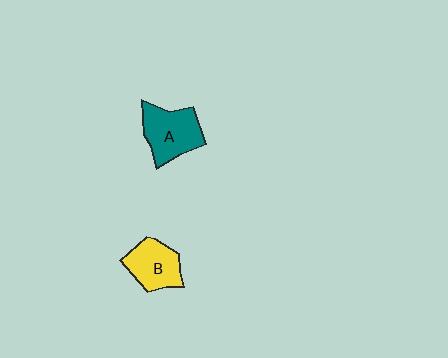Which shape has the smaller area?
Shape B (yellow).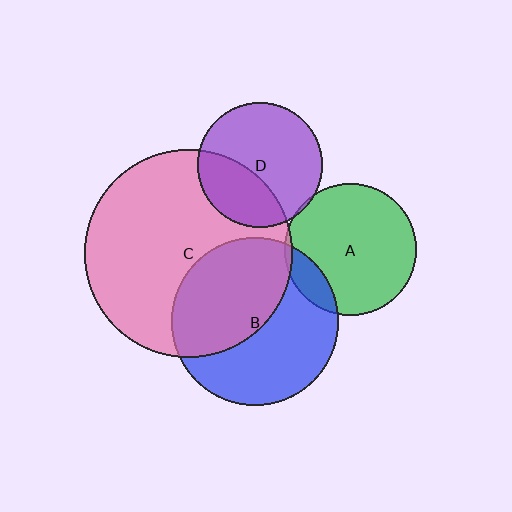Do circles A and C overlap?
Yes.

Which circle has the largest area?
Circle C (pink).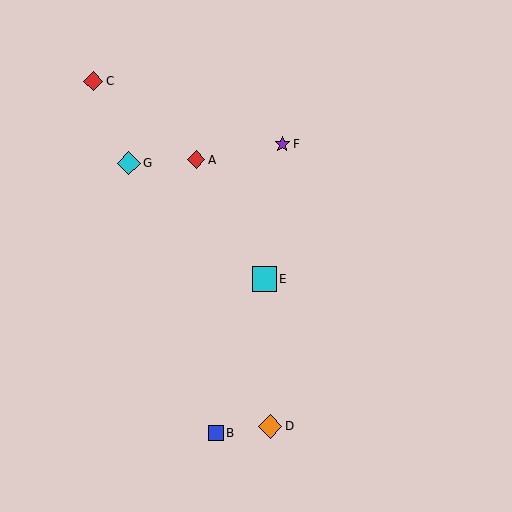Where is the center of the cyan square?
The center of the cyan square is at (264, 279).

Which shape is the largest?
The cyan square (labeled E) is the largest.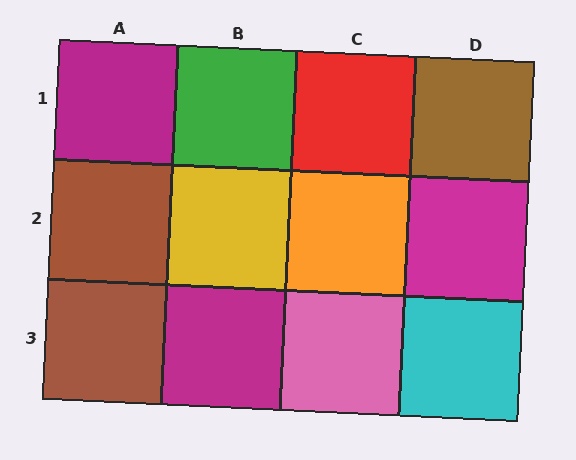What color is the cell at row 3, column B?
Magenta.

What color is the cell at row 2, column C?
Orange.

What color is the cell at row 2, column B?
Yellow.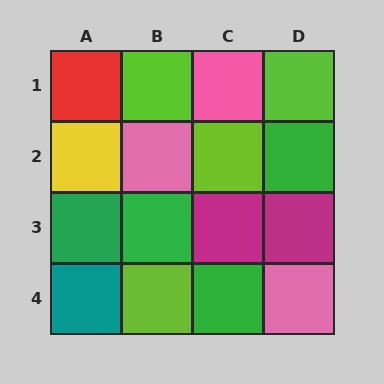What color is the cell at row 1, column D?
Lime.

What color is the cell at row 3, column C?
Magenta.